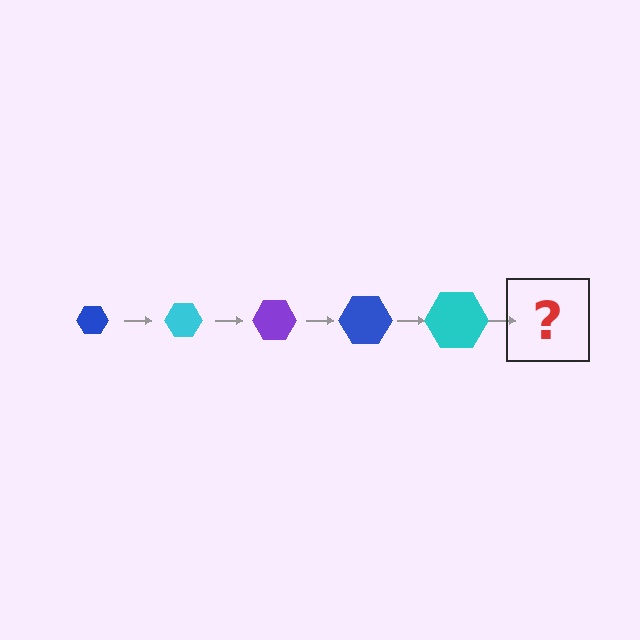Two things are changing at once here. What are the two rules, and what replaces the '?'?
The two rules are that the hexagon grows larger each step and the color cycles through blue, cyan, and purple. The '?' should be a purple hexagon, larger than the previous one.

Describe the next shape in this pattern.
It should be a purple hexagon, larger than the previous one.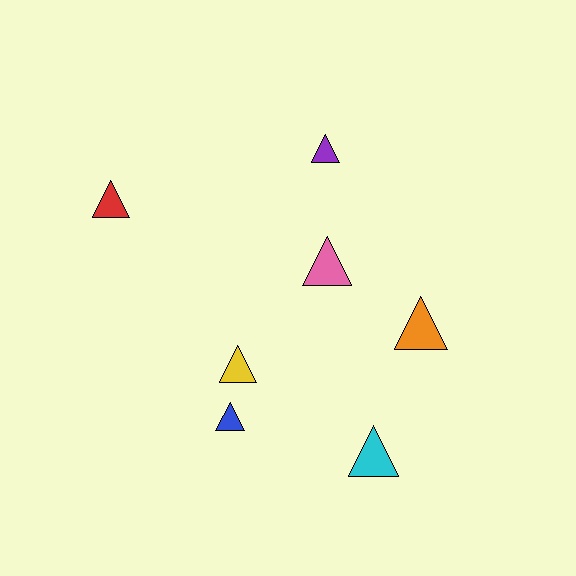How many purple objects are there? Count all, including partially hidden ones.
There is 1 purple object.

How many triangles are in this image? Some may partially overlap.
There are 7 triangles.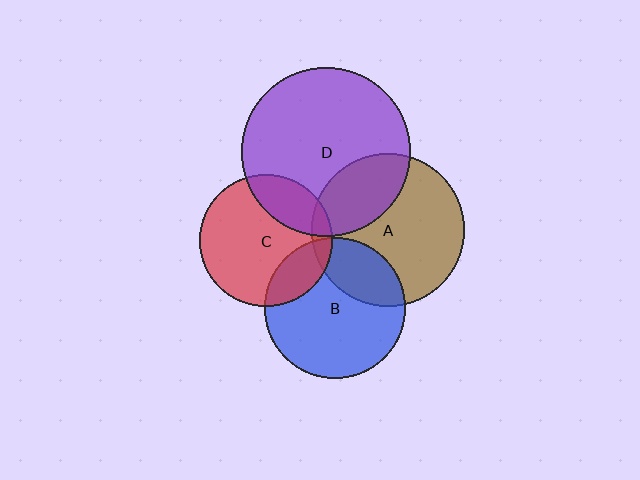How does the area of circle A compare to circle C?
Approximately 1.3 times.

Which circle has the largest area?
Circle D (purple).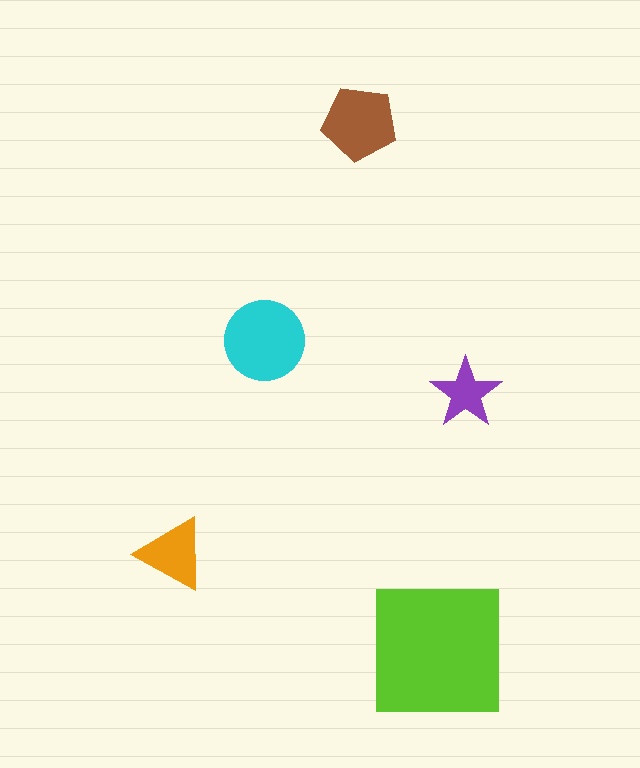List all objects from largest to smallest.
The lime square, the cyan circle, the brown pentagon, the orange triangle, the purple star.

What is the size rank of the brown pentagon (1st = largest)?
3rd.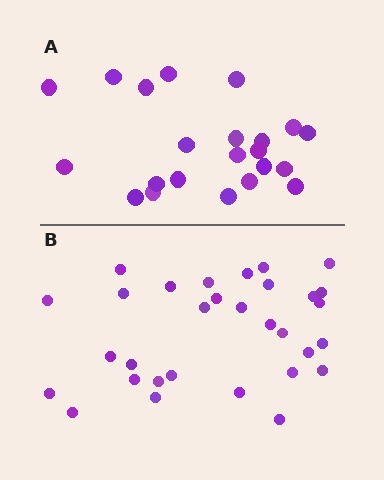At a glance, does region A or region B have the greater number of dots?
Region B (the bottom region) has more dots.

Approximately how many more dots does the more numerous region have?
Region B has roughly 8 or so more dots than region A.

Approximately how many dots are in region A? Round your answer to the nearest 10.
About 20 dots. (The exact count is 22, which rounds to 20.)